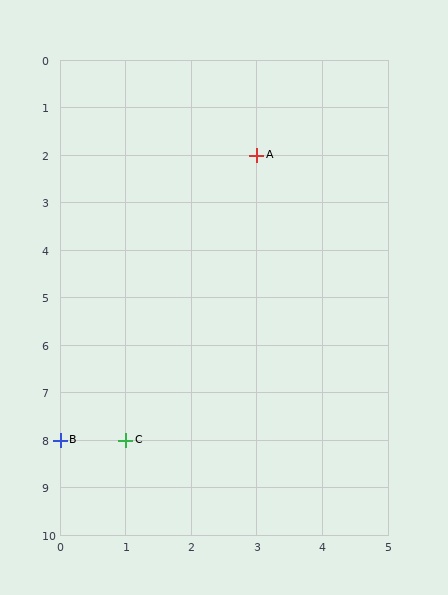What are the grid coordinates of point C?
Point C is at grid coordinates (1, 8).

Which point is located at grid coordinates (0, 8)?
Point B is at (0, 8).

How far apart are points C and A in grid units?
Points C and A are 2 columns and 6 rows apart (about 6.3 grid units diagonally).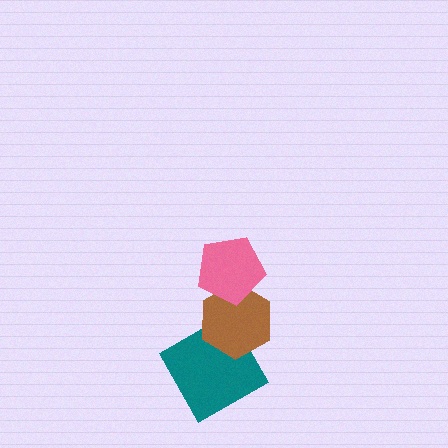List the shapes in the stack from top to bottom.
From top to bottom: the pink pentagon, the brown hexagon, the teal square.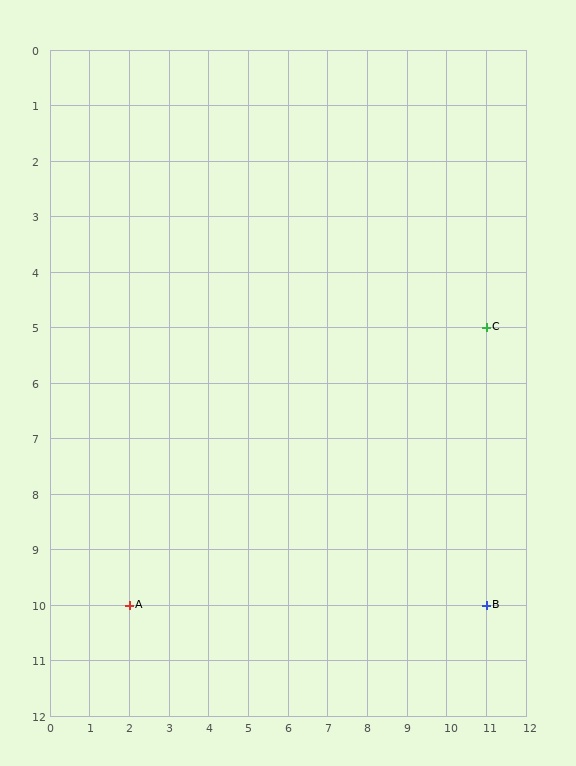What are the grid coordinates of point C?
Point C is at grid coordinates (11, 5).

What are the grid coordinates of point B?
Point B is at grid coordinates (11, 10).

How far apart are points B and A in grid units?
Points B and A are 9 columns apart.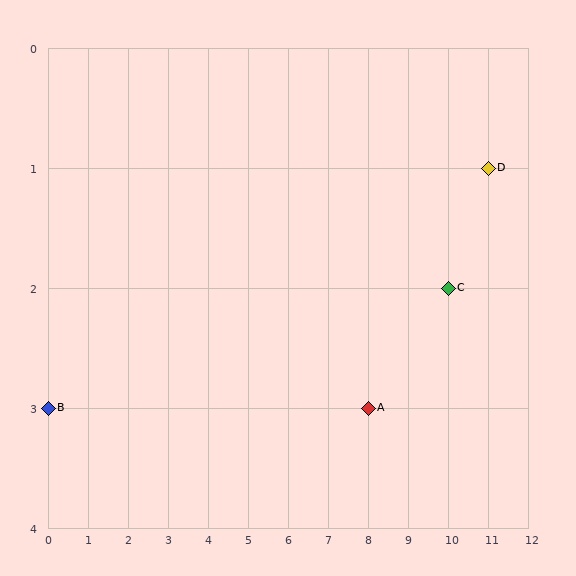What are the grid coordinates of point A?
Point A is at grid coordinates (8, 3).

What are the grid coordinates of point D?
Point D is at grid coordinates (11, 1).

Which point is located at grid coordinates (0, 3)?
Point B is at (0, 3).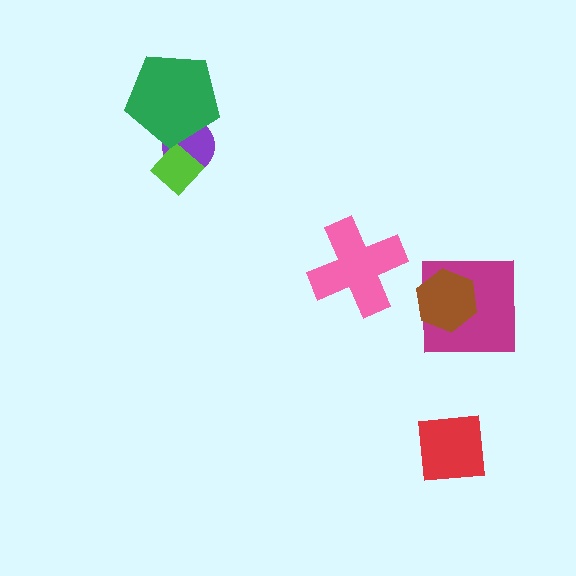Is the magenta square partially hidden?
Yes, it is partially covered by another shape.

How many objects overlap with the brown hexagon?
1 object overlaps with the brown hexagon.